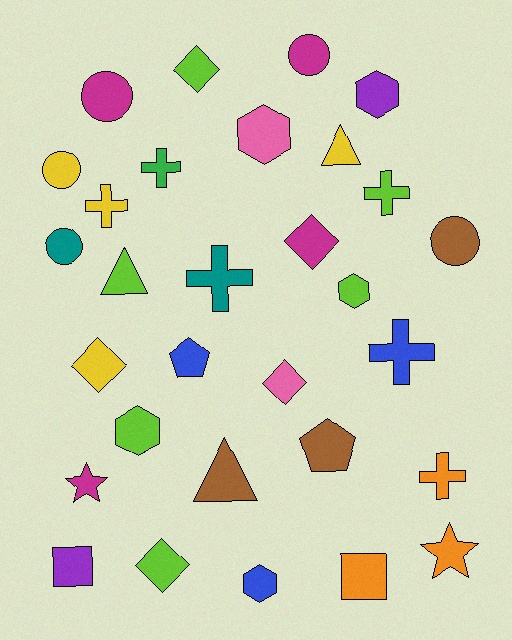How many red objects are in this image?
There are no red objects.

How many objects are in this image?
There are 30 objects.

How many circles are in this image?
There are 5 circles.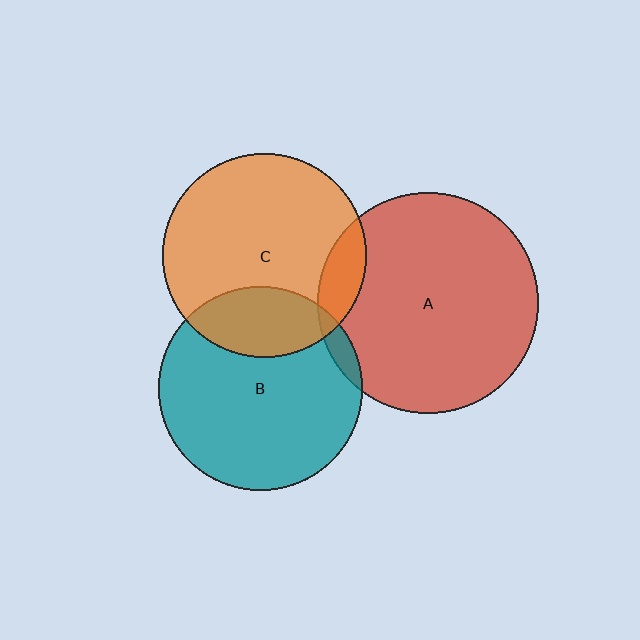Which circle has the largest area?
Circle A (red).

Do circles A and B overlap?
Yes.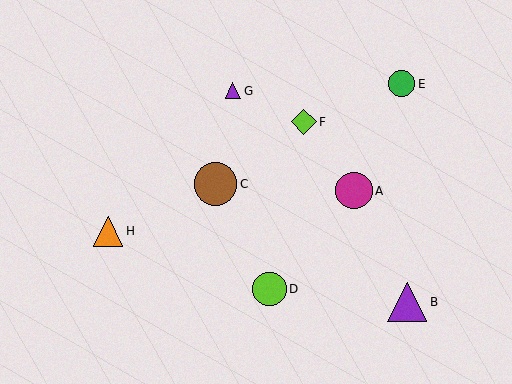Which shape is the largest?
The brown circle (labeled C) is the largest.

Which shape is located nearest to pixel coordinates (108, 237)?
The orange triangle (labeled H) at (108, 232) is nearest to that location.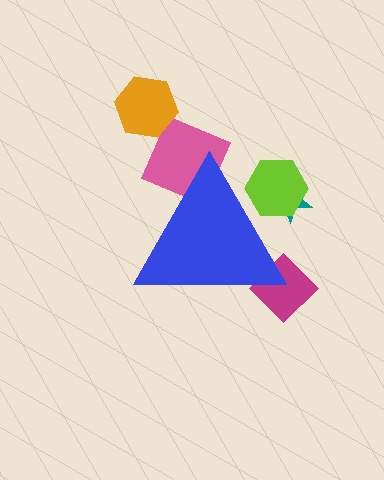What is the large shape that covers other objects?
A blue triangle.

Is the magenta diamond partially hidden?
Yes, the magenta diamond is partially hidden behind the blue triangle.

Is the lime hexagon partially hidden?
Yes, the lime hexagon is partially hidden behind the blue triangle.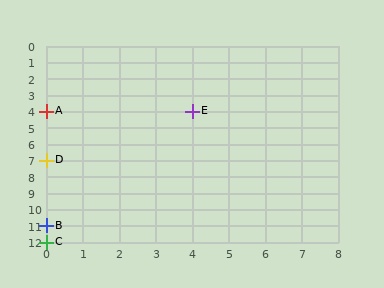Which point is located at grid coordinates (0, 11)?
Point B is at (0, 11).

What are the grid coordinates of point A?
Point A is at grid coordinates (0, 4).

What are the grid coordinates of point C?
Point C is at grid coordinates (0, 12).